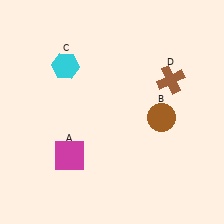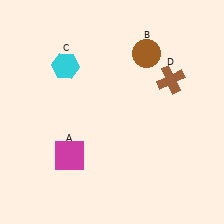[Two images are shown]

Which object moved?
The brown circle (B) moved up.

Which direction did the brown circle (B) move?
The brown circle (B) moved up.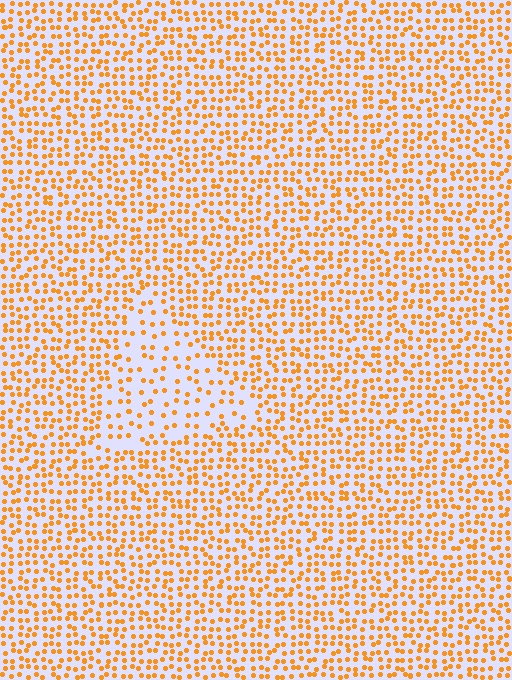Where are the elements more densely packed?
The elements are more densely packed outside the triangle boundary.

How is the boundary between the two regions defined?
The boundary is defined by a change in element density (approximately 2.0x ratio). All elements are the same color, size, and shape.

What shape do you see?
I see a triangle.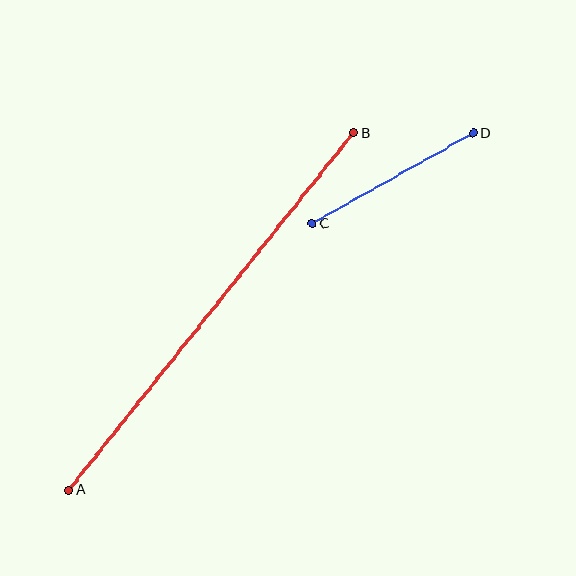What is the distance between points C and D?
The distance is approximately 185 pixels.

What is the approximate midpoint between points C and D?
The midpoint is at approximately (393, 179) pixels.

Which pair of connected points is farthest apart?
Points A and B are farthest apart.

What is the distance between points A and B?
The distance is approximately 457 pixels.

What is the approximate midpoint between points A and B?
The midpoint is at approximately (211, 312) pixels.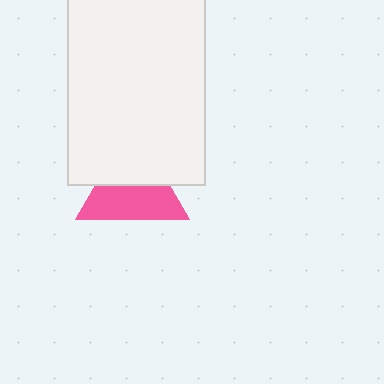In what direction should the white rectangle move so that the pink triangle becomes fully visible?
The white rectangle should move up. That is the shortest direction to clear the overlap and leave the pink triangle fully visible.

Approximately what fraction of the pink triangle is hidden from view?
Roughly 43% of the pink triangle is hidden behind the white rectangle.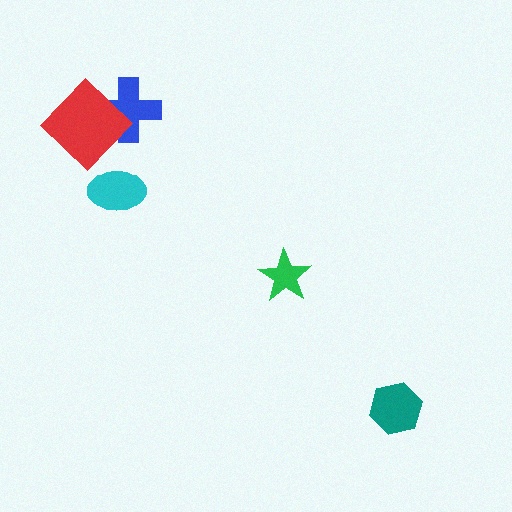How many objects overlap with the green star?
0 objects overlap with the green star.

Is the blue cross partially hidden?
Yes, it is partially covered by another shape.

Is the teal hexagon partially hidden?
No, no other shape covers it.